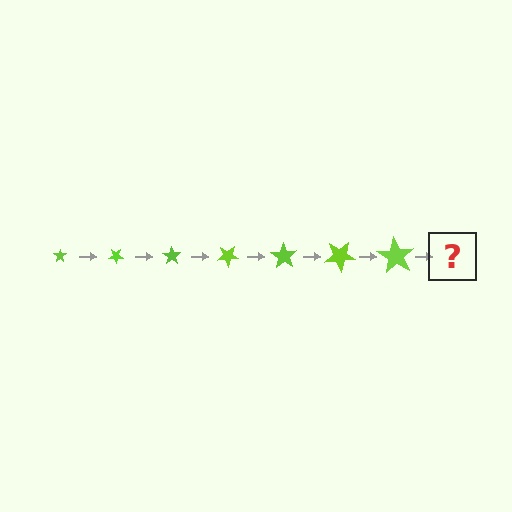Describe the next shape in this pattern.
It should be a star, larger than the previous one and rotated 245 degrees from the start.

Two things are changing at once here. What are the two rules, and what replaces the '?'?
The two rules are that the star grows larger each step and it rotates 35 degrees each step. The '?' should be a star, larger than the previous one and rotated 245 degrees from the start.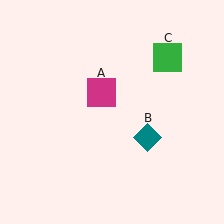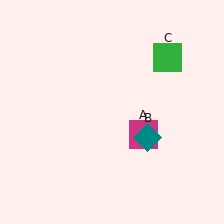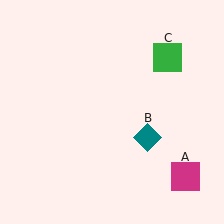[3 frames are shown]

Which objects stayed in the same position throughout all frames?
Teal diamond (object B) and green square (object C) remained stationary.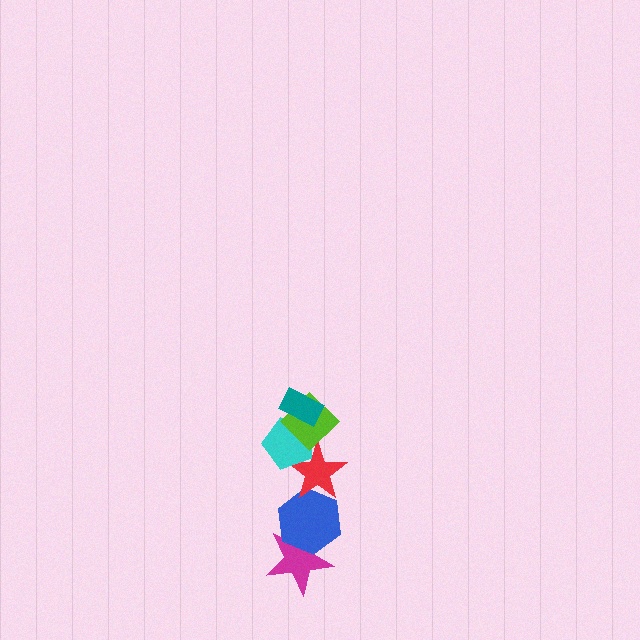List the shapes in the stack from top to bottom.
From top to bottom: the teal rectangle, the lime diamond, the cyan pentagon, the red star, the blue hexagon, the magenta star.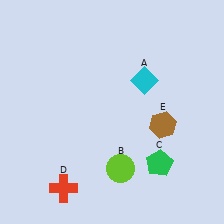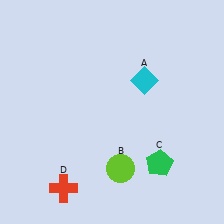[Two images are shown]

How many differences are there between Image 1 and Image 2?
There is 1 difference between the two images.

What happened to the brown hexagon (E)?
The brown hexagon (E) was removed in Image 2. It was in the bottom-right area of Image 1.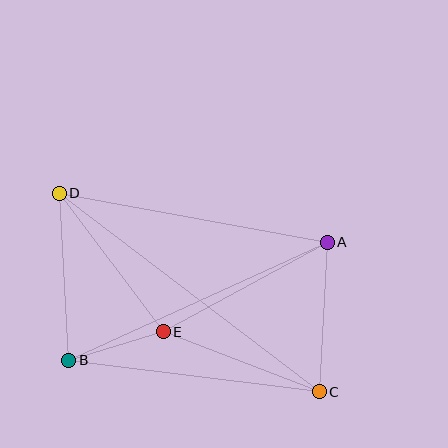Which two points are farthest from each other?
Points C and D are farthest from each other.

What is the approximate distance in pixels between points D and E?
The distance between D and E is approximately 173 pixels.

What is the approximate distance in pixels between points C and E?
The distance between C and E is approximately 167 pixels.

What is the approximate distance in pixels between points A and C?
The distance between A and C is approximately 150 pixels.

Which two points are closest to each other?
Points B and E are closest to each other.